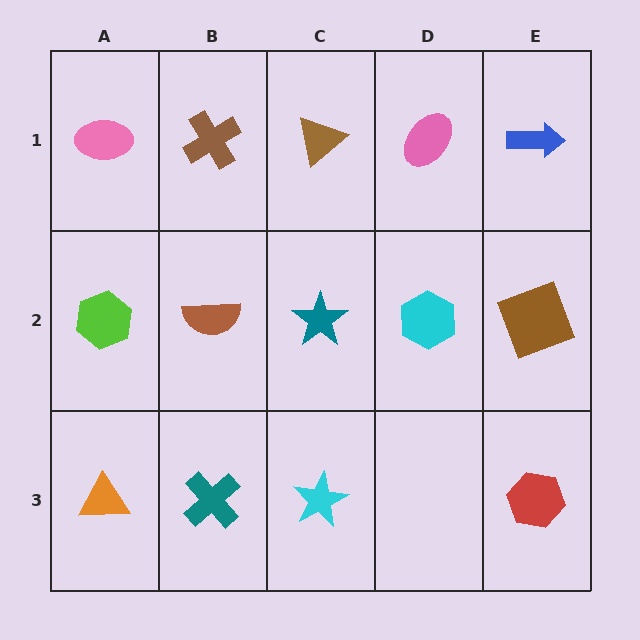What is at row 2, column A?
A lime hexagon.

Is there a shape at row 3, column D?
No, that cell is empty.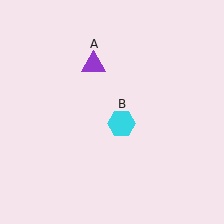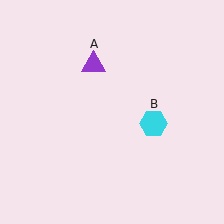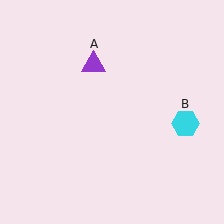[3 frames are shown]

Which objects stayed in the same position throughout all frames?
Purple triangle (object A) remained stationary.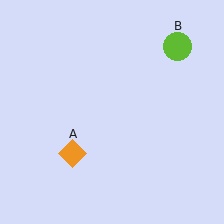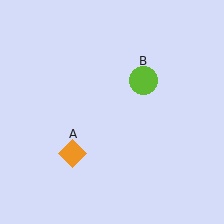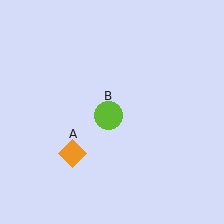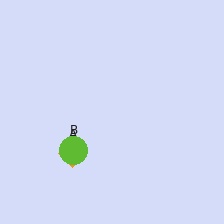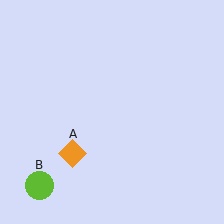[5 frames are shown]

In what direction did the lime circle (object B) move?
The lime circle (object B) moved down and to the left.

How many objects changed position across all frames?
1 object changed position: lime circle (object B).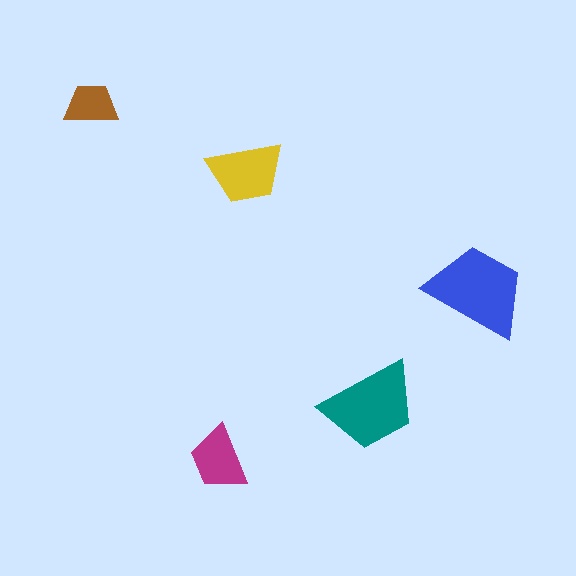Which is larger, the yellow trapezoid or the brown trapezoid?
The yellow one.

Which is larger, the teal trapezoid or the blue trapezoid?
The blue one.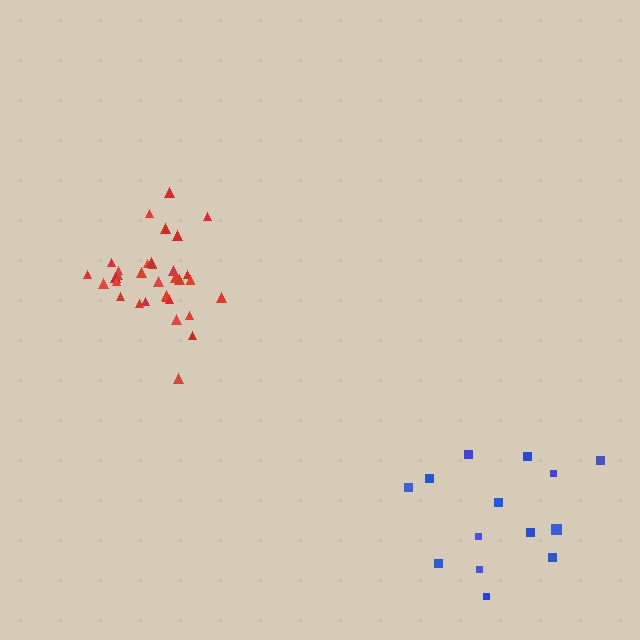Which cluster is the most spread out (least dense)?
Blue.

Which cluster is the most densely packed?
Red.